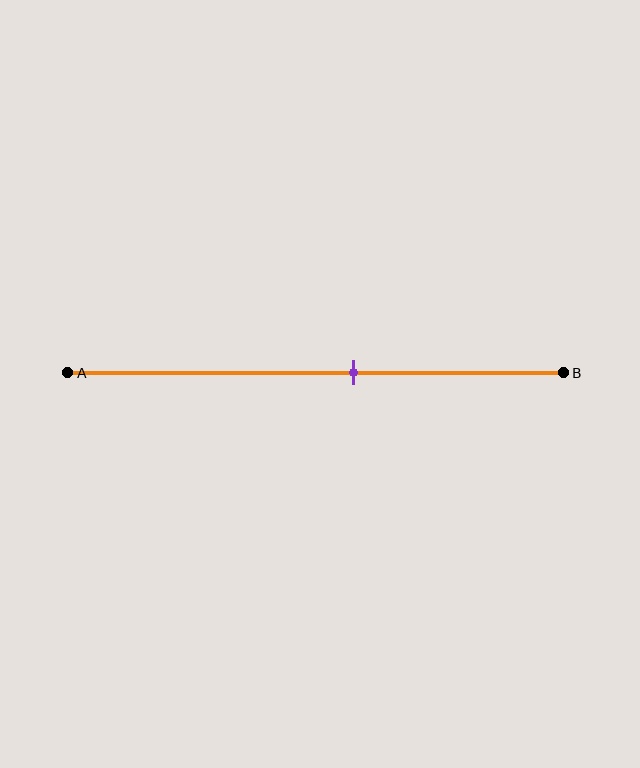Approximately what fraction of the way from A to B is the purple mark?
The purple mark is approximately 60% of the way from A to B.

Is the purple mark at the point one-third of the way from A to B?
No, the mark is at about 60% from A, not at the 33% one-third point.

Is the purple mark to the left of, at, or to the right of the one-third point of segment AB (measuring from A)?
The purple mark is to the right of the one-third point of segment AB.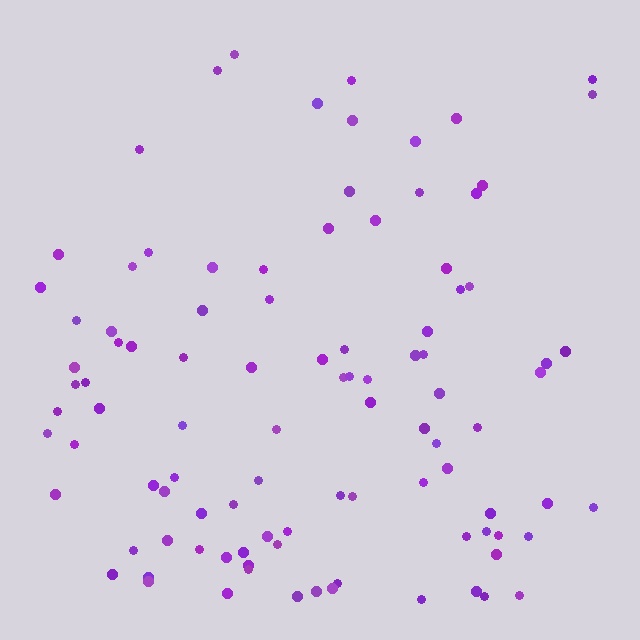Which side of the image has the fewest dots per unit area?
The top.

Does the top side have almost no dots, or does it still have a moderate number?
Still a moderate number, just noticeably fewer than the bottom.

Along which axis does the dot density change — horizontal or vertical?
Vertical.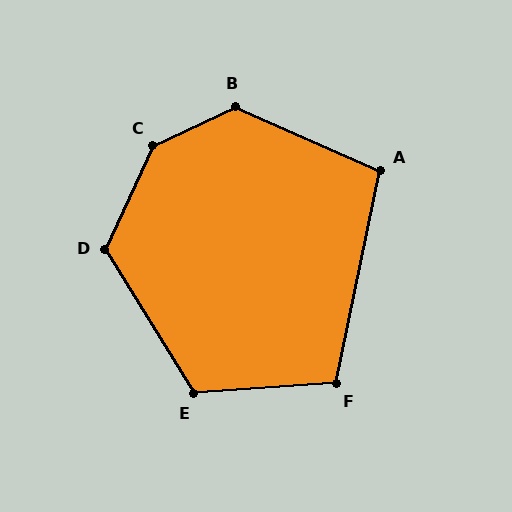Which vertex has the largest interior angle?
C, at approximately 140 degrees.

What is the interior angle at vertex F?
Approximately 105 degrees (obtuse).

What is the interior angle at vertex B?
Approximately 131 degrees (obtuse).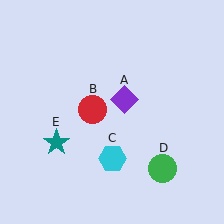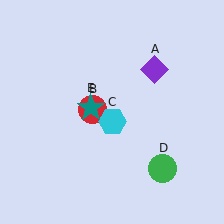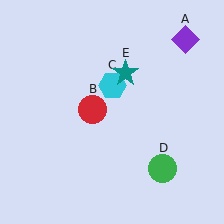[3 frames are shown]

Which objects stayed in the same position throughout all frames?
Red circle (object B) and green circle (object D) remained stationary.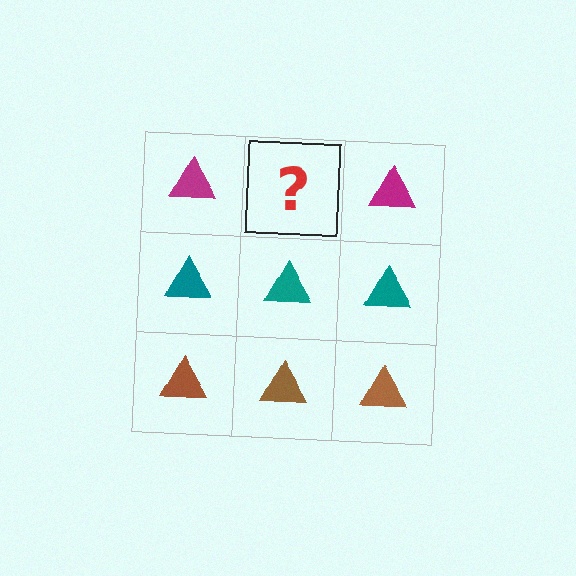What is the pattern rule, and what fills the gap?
The rule is that each row has a consistent color. The gap should be filled with a magenta triangle.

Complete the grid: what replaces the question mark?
The question mark should be replaced with a magenta triangle.